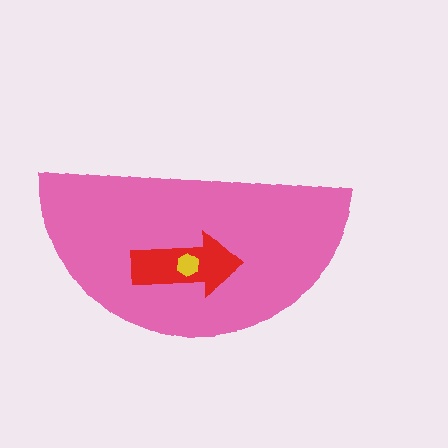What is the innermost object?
The yellow hexagon.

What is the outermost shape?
The pink semicircle.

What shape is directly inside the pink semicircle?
The red arrow.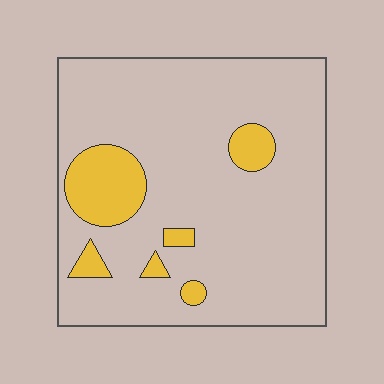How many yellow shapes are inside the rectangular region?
6.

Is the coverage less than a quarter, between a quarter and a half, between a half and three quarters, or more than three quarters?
Less than a quarter.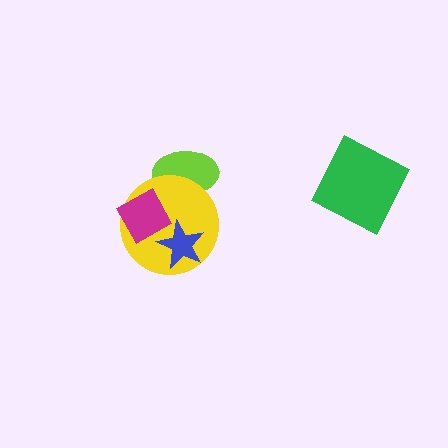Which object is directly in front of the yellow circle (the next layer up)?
The magenta diamond is directly in front of the yellow circle.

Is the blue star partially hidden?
No, no other shape covers it.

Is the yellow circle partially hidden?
Yes, it is partially covered by another shape.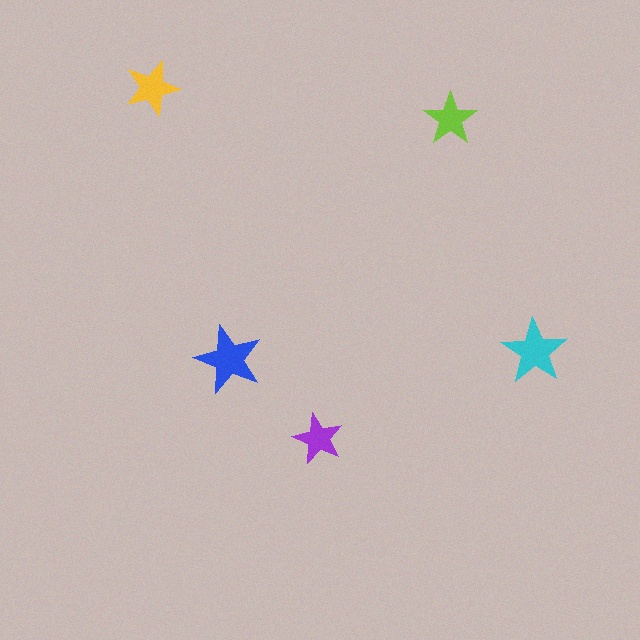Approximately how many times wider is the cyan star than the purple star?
About 1.5 times wider.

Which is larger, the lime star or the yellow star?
The yellow one.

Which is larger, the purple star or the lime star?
The lime one.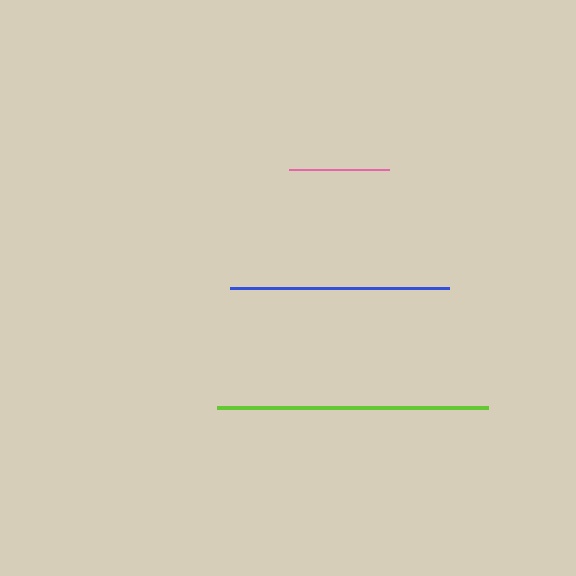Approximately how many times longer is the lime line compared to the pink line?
The lime line is approximately 2.7 times the length of the pink line.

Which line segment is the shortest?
The pink line is the shortest at approximately 100 pixels.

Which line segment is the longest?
The lime line is the longest at approximately 271 pixels.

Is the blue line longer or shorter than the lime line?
The lime line is longer than the blue line.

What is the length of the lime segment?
The lime segment is approximately 271 pixels long.